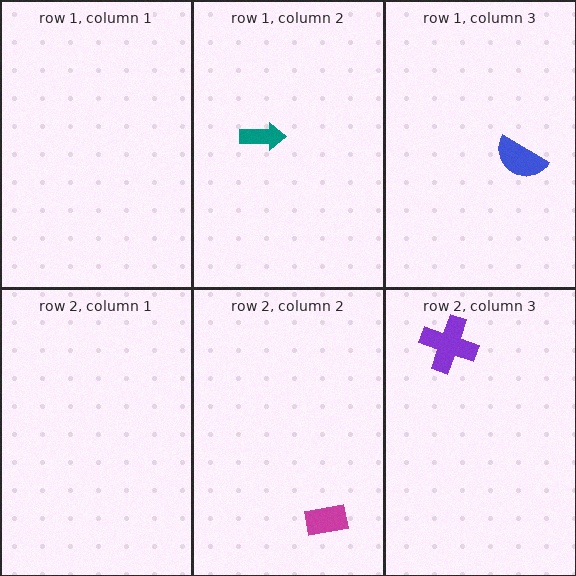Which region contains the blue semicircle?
The row 1, column 3 region.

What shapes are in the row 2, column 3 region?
The purple cross.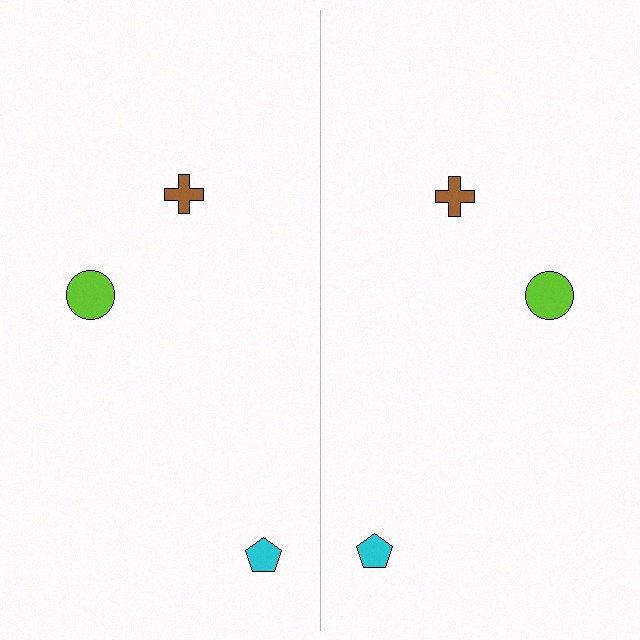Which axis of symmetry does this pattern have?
The pattern has a vertical axis of symmetry running through the center of the image.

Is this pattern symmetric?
Yes, this pattern has bilateral (reflection) symmetry.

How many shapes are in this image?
There are 6 shapes in this image.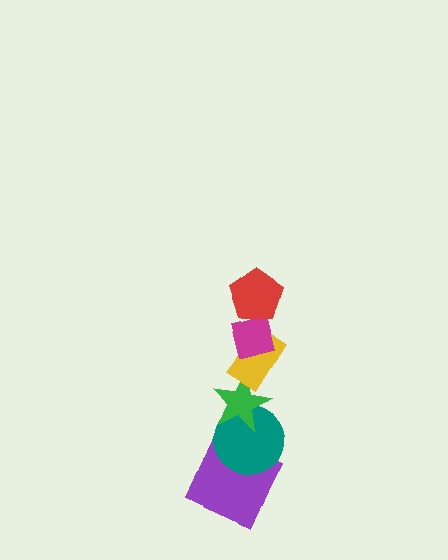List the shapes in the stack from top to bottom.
From top to bottom: the red pentagon, the magenta square, the yellow rectangle, the green star, the teal circle, the purple square.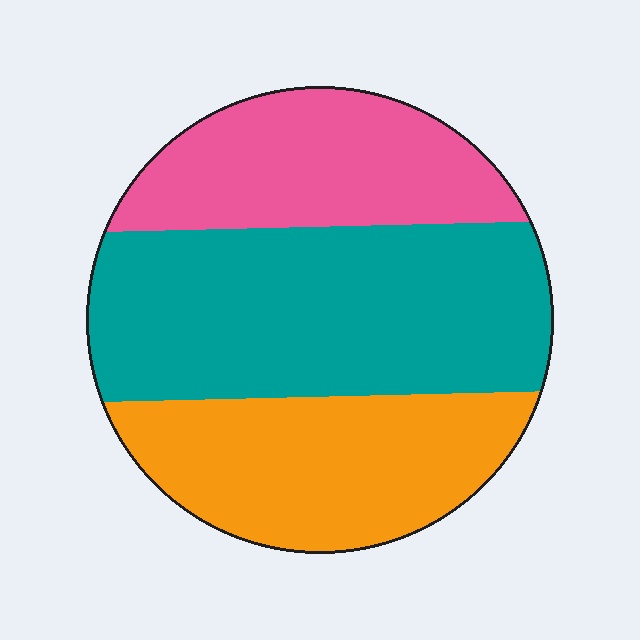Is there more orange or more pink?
Orange.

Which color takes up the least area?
Pink, at roughly 25%.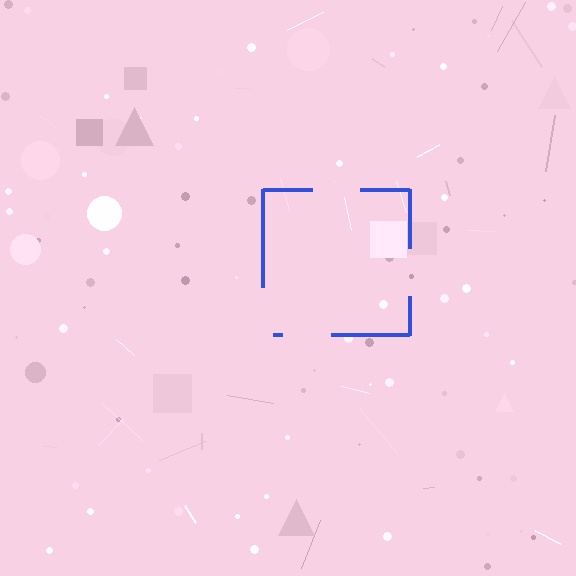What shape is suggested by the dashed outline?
The dashed outline suggests a square.